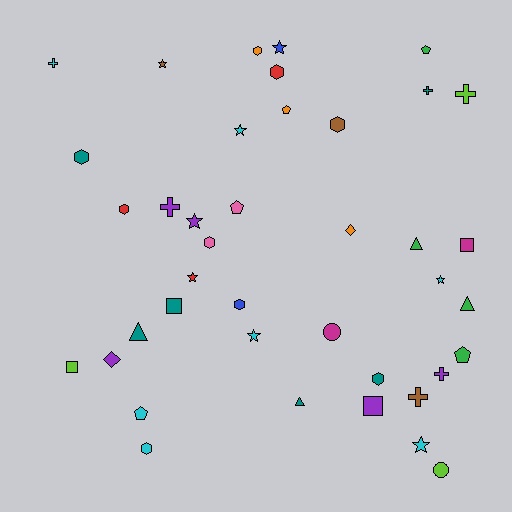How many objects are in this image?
There are 40 objects.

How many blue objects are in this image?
There are 2 blue objects.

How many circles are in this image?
There are 2 circles.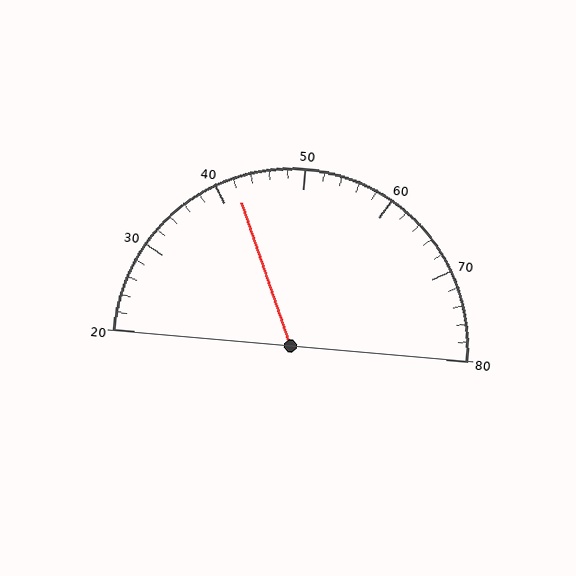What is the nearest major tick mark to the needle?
The nearest major tick mark is 40.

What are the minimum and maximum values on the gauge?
The gauge ranges from 20 to 80.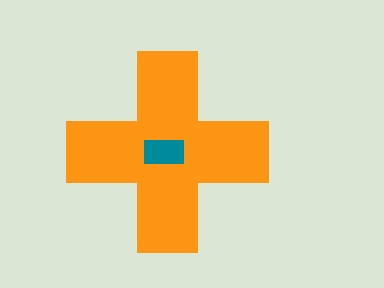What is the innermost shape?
The teal rectangle.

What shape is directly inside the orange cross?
The teal rectangle.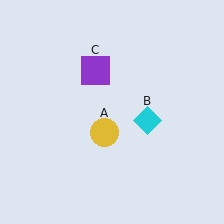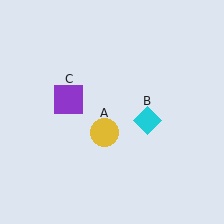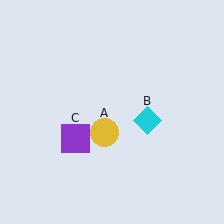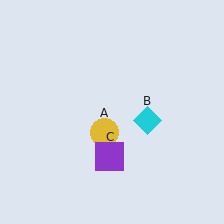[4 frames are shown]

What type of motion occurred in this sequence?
The purple square (object C) rotated counterclockwise around the center of the scene.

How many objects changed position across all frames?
1 object changed position: purple square (object C).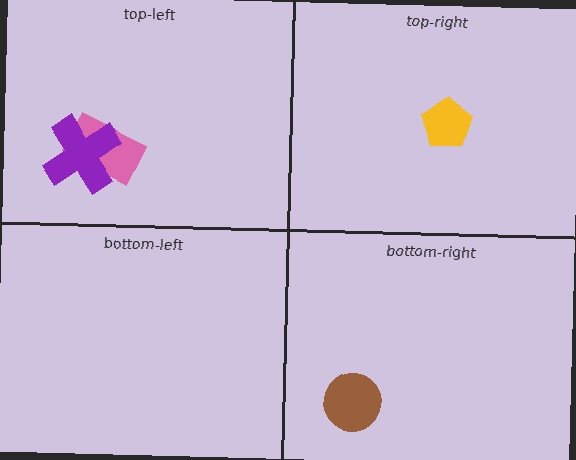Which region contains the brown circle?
The bottom-right region.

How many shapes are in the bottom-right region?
1.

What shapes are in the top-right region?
The yellow pentagon.